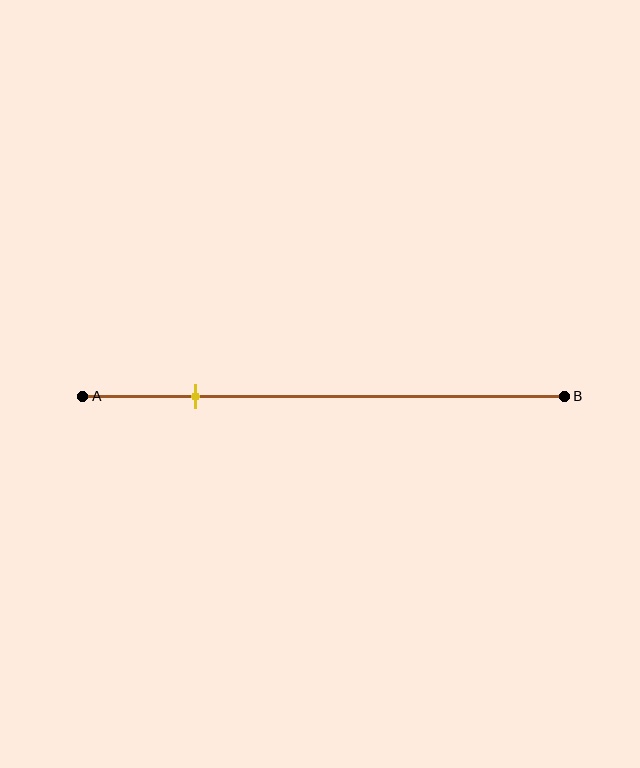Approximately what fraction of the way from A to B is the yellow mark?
The yellow mark is approximately 25% of the way from A to B.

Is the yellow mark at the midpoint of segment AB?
No, the mark is at about 25% from A, not at the 50% midpoint.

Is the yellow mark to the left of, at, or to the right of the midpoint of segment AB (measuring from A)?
The yellow mark is to the left of the midpoint of segment AB.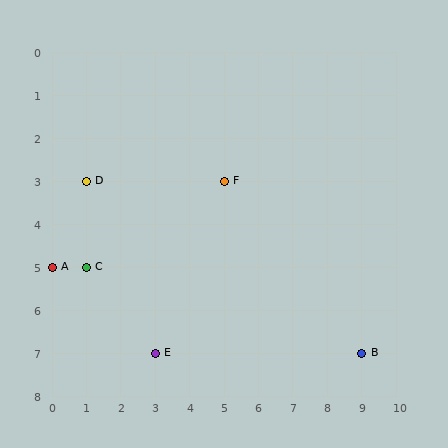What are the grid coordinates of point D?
Point D is at grid coordinates (1, 3).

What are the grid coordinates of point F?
Point F is at grid coordinates (5, 3).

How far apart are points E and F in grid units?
Points E and F are 2 columns and 4 rows apart (about 4.5 grid units diagonally).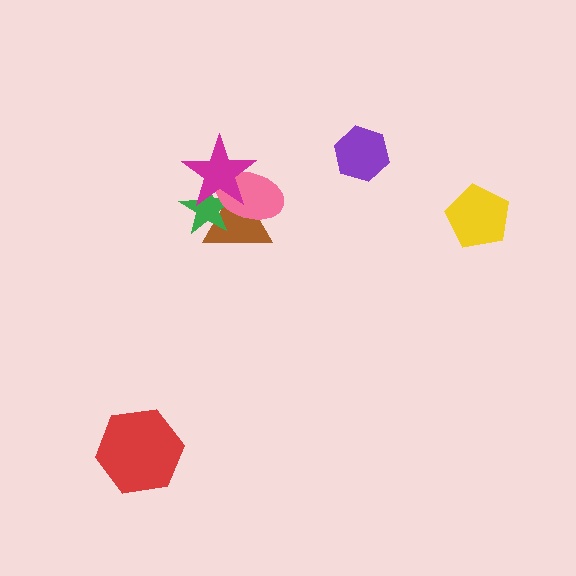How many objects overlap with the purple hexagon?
0 objects overlap with the purple hexagon.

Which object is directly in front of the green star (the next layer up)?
The pink ellipse is directly in front of the green star.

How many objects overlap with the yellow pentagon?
0 objects overlap with the yellow pentagon.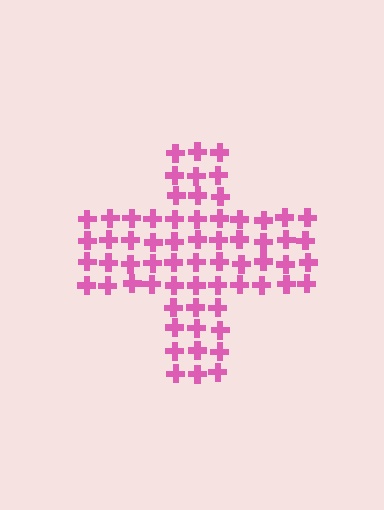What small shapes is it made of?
It is made of small crosses.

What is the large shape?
The large shape is a cross.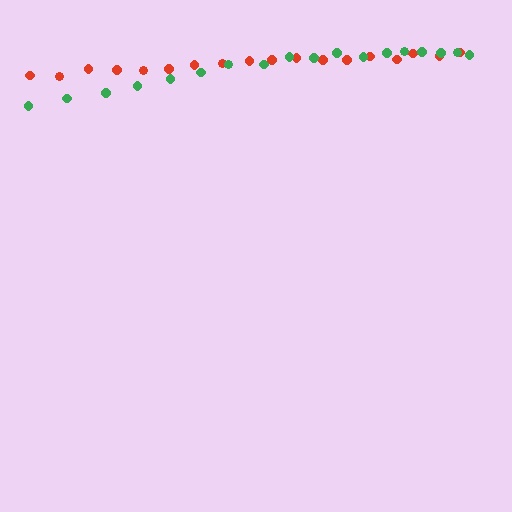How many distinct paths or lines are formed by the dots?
There are 2 distinct paths.